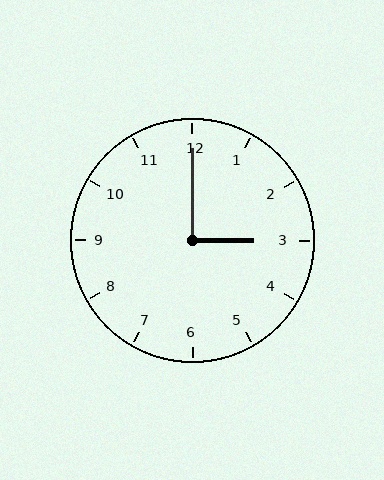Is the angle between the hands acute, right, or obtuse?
It is right.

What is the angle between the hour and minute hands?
Approximately 90 degrees.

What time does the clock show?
3:00.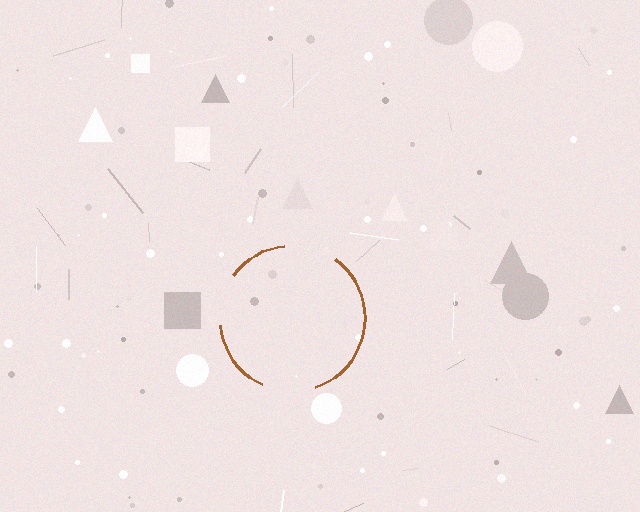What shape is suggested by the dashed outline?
The dashed outline suggests a circle.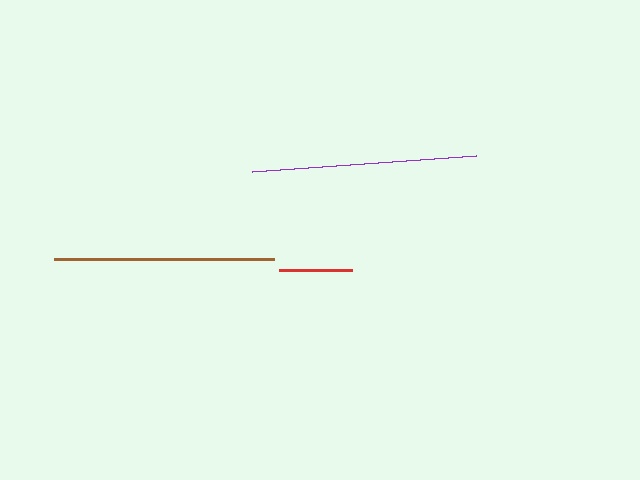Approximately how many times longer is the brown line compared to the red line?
The brown line is approximately 3.0 times the length of the red line.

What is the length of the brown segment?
The brown segment is approximately 220 pixels long.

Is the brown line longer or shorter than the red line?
The brown line is longer than the red line.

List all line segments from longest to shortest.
From longest to shortest: purple, brown, red.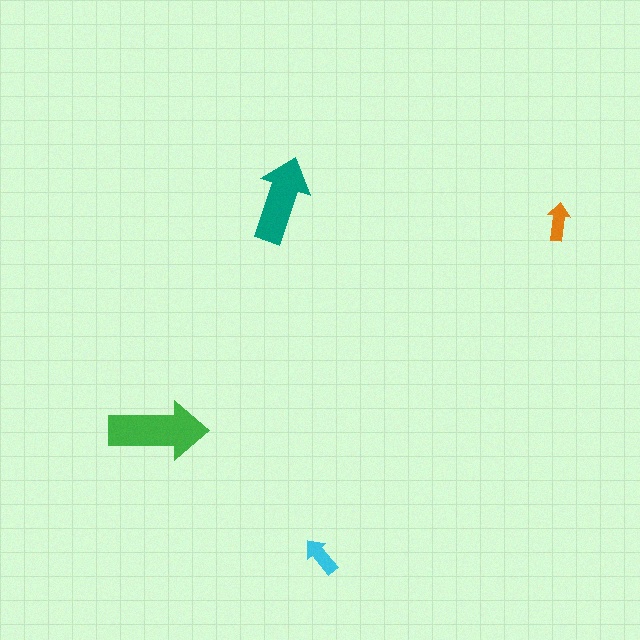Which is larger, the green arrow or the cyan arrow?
The green one.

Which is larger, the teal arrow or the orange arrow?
The teal one.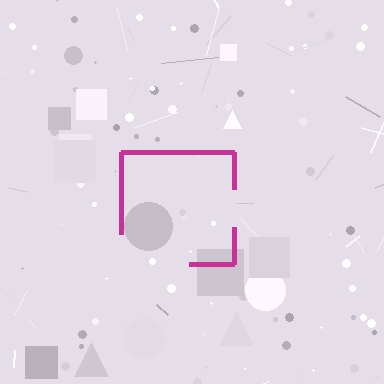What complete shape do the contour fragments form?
The contour fragments form a square.